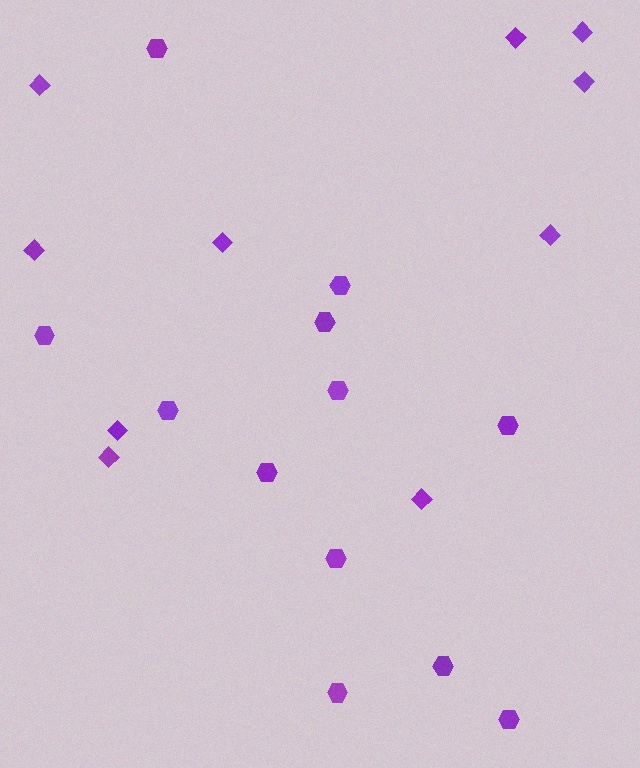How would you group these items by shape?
There are 2 groups: one group of hexagons (12) and one group of diamonds (10).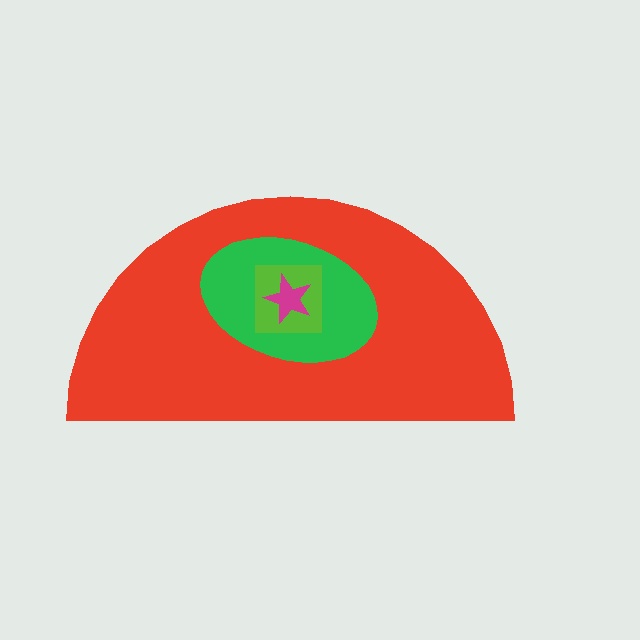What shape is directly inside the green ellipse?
The lime square.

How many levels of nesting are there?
4.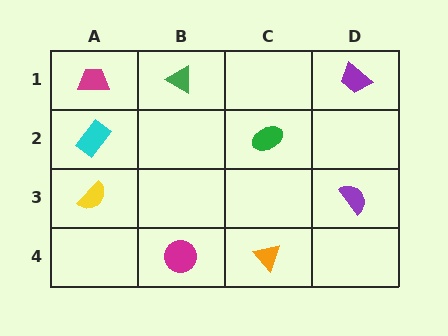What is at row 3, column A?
A yellow semicircle.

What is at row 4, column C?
An orange triangle.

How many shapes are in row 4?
2 shapes.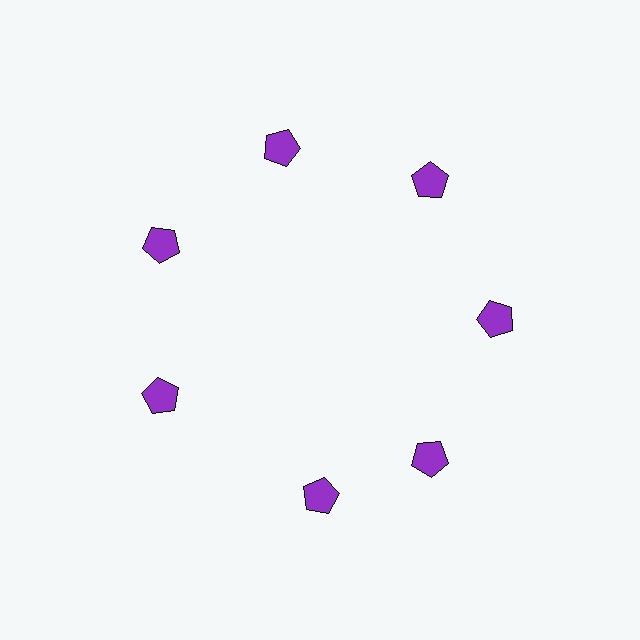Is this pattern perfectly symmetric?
No. The 7 purple pentagons are arranged in a ring, but one element near the 6 o'clock position is rotated out of alignment along the ring, breaking the 7-fold rotational symmetry.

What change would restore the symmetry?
The symmetry would be restored by rotating it back into even spacing with its neighbors so that all 7 pentagons sit at equal angles and equal distance from the center.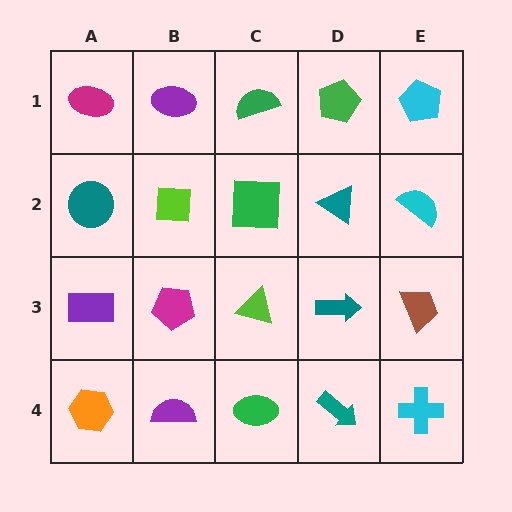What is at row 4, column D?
A teal arrow.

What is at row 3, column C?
A lime triangle.